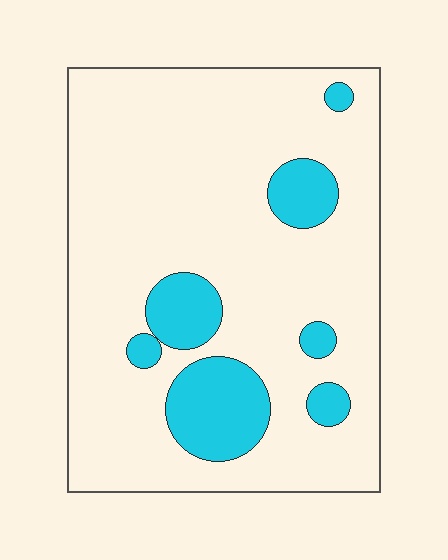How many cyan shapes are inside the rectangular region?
7.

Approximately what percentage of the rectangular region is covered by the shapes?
Approximately 15%.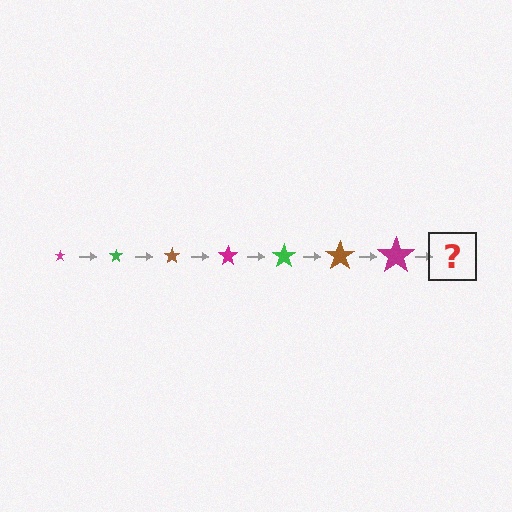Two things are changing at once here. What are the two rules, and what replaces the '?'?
The two rules are that the star grows larger each step and the color cycles through magenta, green, and brown. The '?' should be a green star, larger than the previous one.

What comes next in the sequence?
The next element should be a green star, larger than the previous one.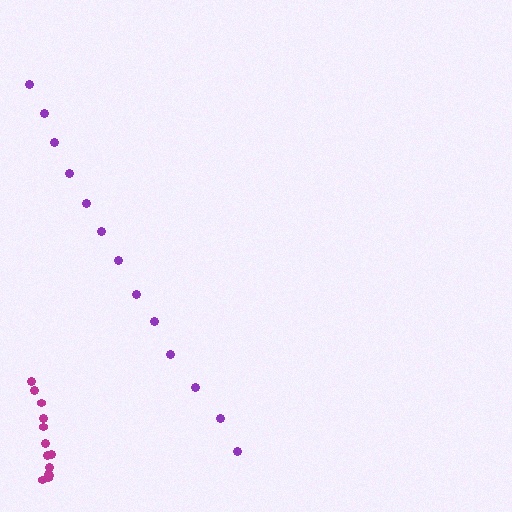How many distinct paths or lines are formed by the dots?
There are 2 distinct paths.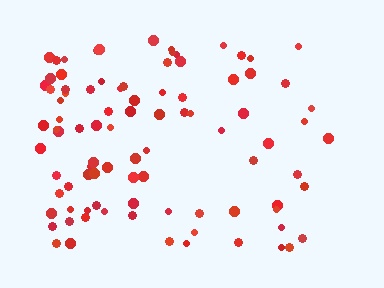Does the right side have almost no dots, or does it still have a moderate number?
Still a moderate number, just noticeably fewer than the left.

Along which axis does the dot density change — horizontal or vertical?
Horizontal.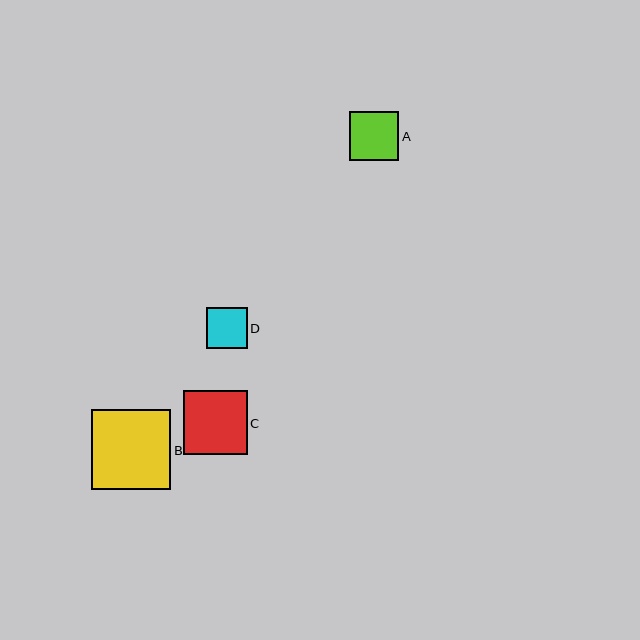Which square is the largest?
Square B is the largest with a size of approximately 80 pixels.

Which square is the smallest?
Square D is the smallest with a size of approximately 41 pixels.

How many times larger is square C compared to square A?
Square C is approximately 1.3 times the size of square A.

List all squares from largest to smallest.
From largest to smallest: B, C, A, D.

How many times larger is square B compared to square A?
Square B is approximately 1.6 times the size of square A.